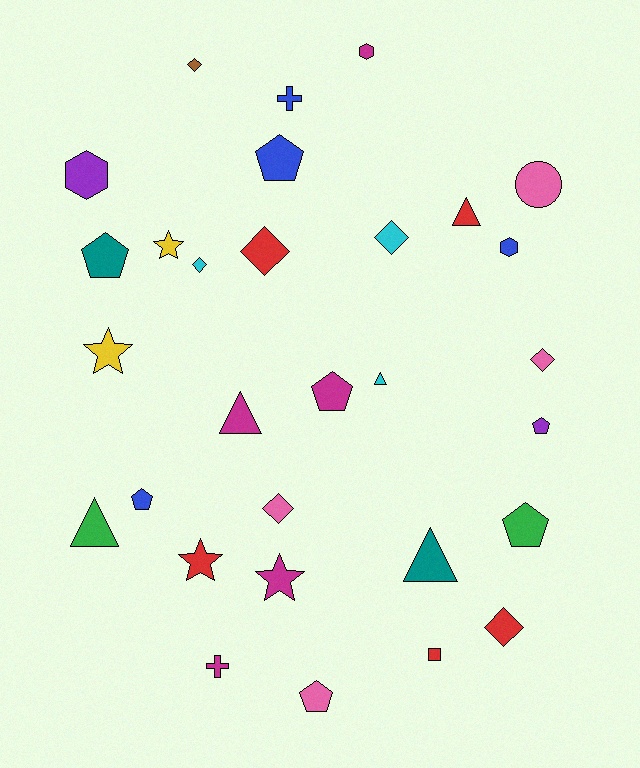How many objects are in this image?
There are 30 objects.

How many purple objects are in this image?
There are 2 purple objects.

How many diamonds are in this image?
There are 7 diamonds.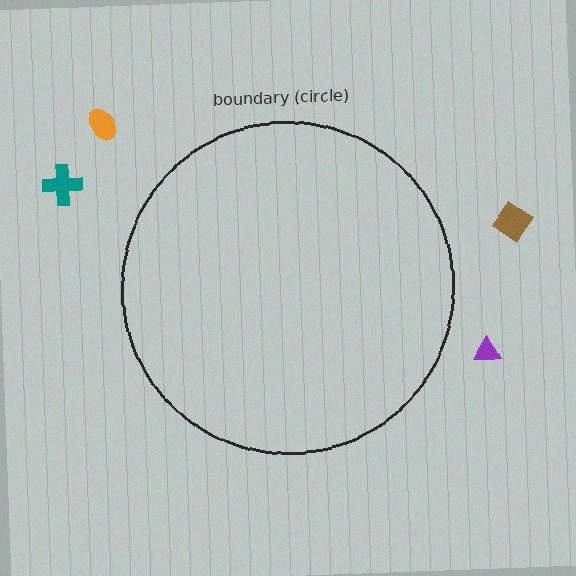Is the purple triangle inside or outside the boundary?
Outside.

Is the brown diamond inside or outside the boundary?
Outside.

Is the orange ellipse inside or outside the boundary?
Outside.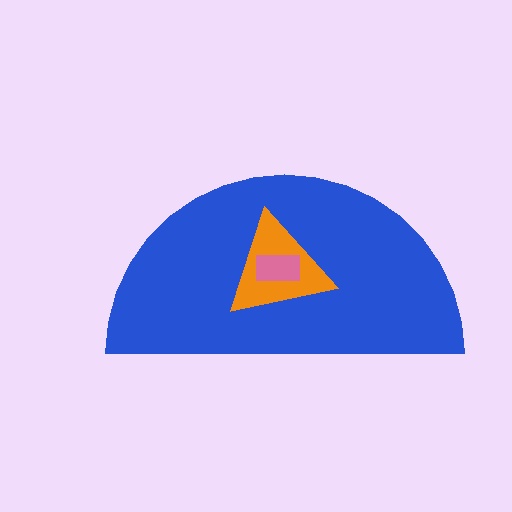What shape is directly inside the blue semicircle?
The orange triangle.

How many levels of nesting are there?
3.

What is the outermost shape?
The blue semicircle.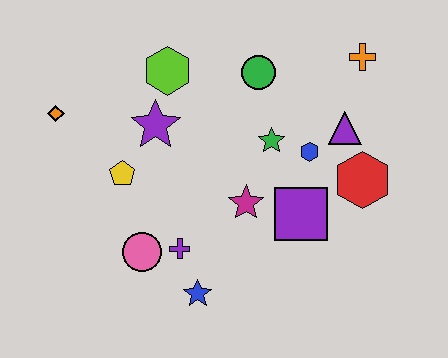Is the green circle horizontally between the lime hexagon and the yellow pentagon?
No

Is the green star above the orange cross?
No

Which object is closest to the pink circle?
The purple cross is closest to the pink circle.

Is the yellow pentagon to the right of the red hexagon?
No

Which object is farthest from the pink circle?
The orange cross is farthest from the pink circle.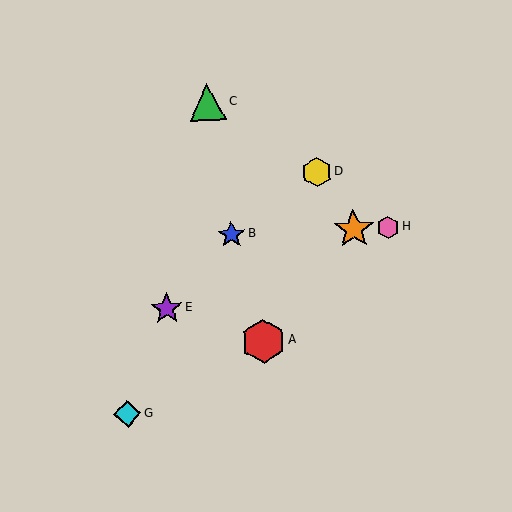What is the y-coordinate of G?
Object G is at y≈414.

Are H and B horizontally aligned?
Yes, both are at y≈227.